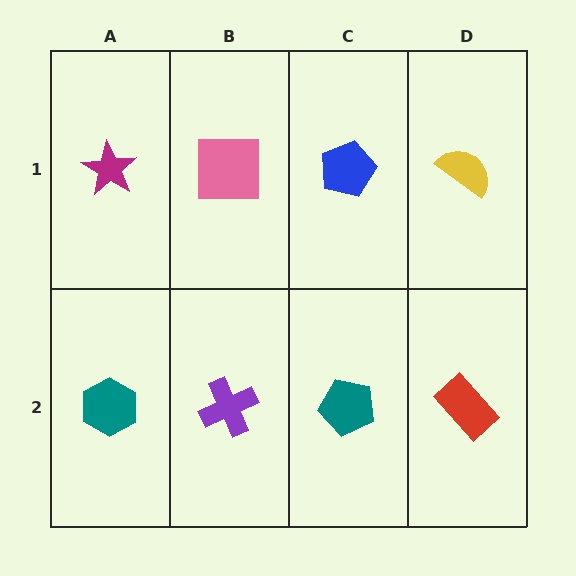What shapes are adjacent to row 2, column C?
A blue pentagon (row 1, column C), a purple cross (row 2, column B), a red rectangle (row 2, column D).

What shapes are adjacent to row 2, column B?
A pink square (row 1, column B), a teal hexagon (row 2, column A), a teal pentagon (row 2, column C).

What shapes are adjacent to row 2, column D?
A yellow semicircle (row 1, column D), a teal pentagon (row 2, column C).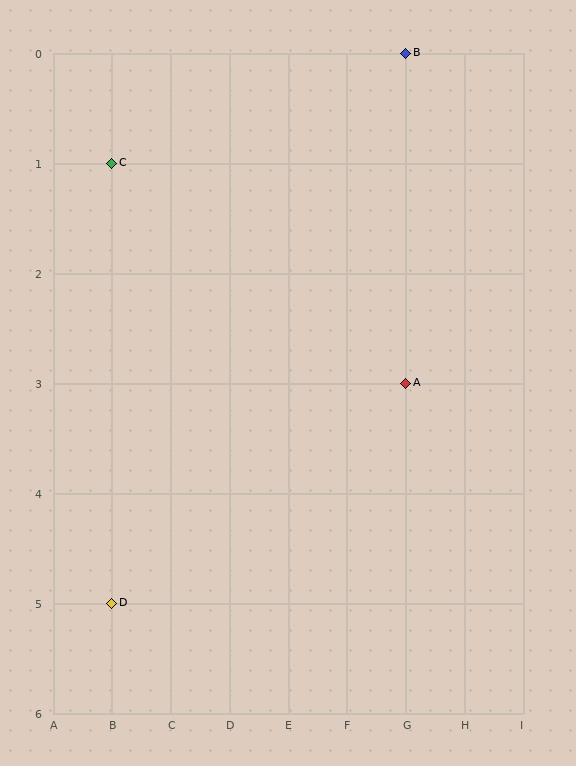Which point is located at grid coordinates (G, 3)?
Point A is at (G, 3).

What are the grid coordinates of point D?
Point D is at grid coordinates (B, 5).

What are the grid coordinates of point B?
Point B is at grid coordinates (G, 0).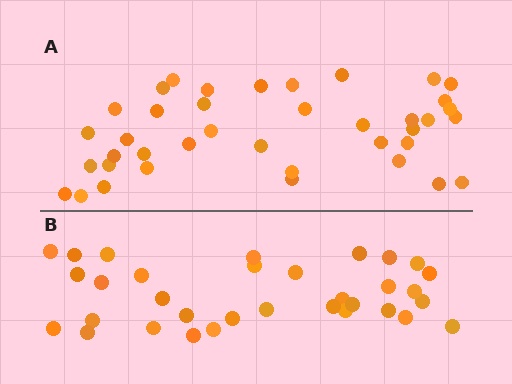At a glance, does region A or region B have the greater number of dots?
Region A (the top region) has more dots.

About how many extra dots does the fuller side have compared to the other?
Region A has about 6 more dots than region B.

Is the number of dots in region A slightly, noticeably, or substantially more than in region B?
Region A has only slightly more — the two regions are fairly close. The ratio is roughly 1.2 to 1.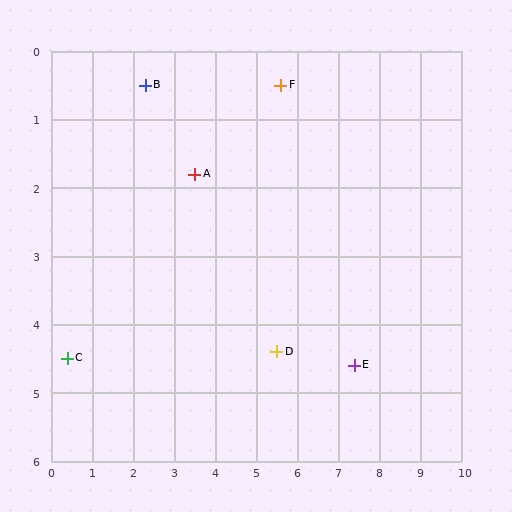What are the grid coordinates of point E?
Point E is at approximately (7.4, 4.6).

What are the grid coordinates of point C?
Point C is at approximately (0.4, 4.5).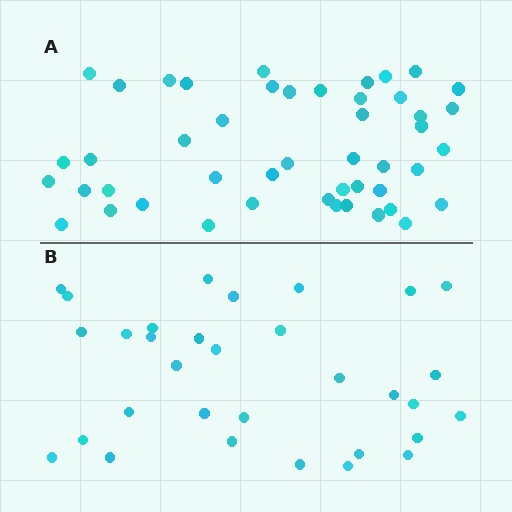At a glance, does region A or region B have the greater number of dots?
Region A (the top region) has more dots.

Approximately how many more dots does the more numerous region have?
Region A has approximately 15 more dots than region B.